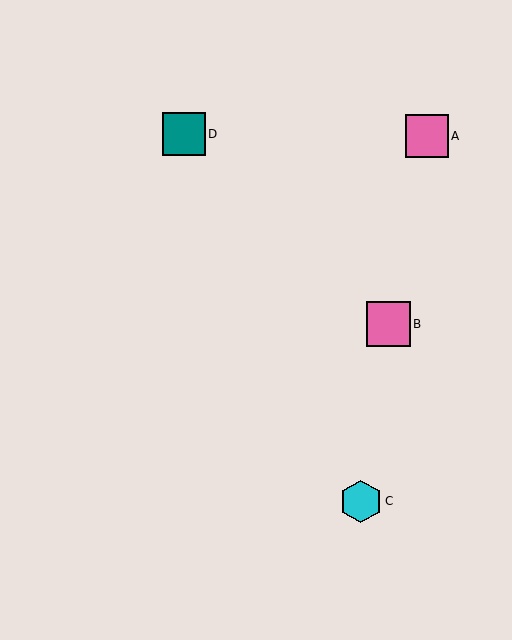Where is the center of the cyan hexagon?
The center of the cyan hexagon is at (361, 501).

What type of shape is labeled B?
Shape B is a pink square.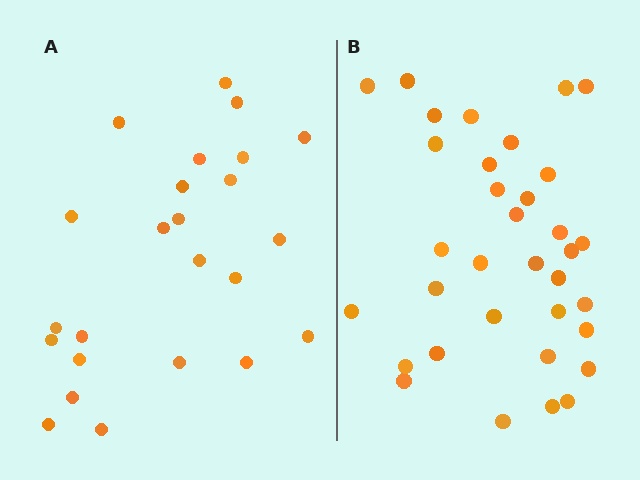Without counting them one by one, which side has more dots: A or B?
Region B (the right region) has more dots.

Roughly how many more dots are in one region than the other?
Region B has roughly 10 or so more dots than region A.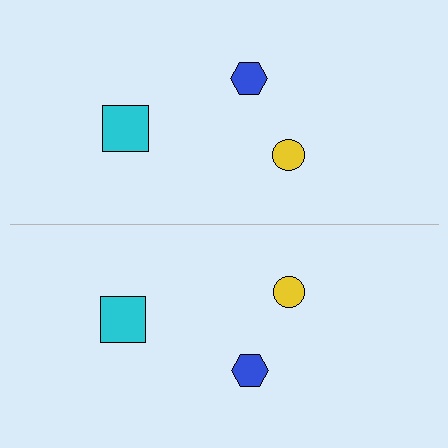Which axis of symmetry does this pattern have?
The pattern has a horizontal axis of symmetry running through the center of the image.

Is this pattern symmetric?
Yes, this pattern has bilateral (reflection) symmetry.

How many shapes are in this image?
There are 6 shapes in this image.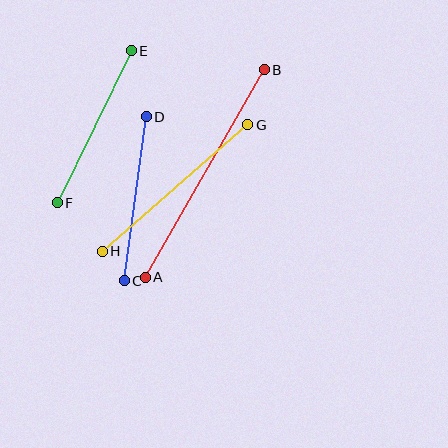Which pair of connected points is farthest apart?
Points A and B are farthest apart.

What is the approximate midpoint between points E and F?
The midpoint is at approximately (94, 127) pixels.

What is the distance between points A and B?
The distance is approximately 239 pixels.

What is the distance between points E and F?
The distance is approximately 169 pixels.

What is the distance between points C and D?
The distance is approximately 166 pixels.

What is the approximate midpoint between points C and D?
The midpoint is at approximately (135, 199) pixels.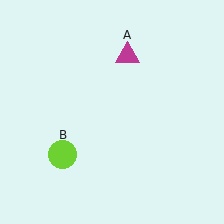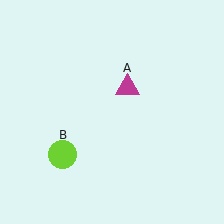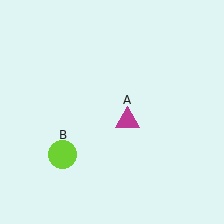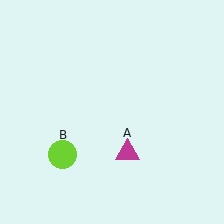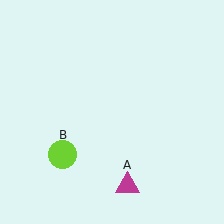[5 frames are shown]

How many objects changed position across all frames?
1 object changed position: magenta triangle (object A).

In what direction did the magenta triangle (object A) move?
The magenta triangle (object A) moved down.